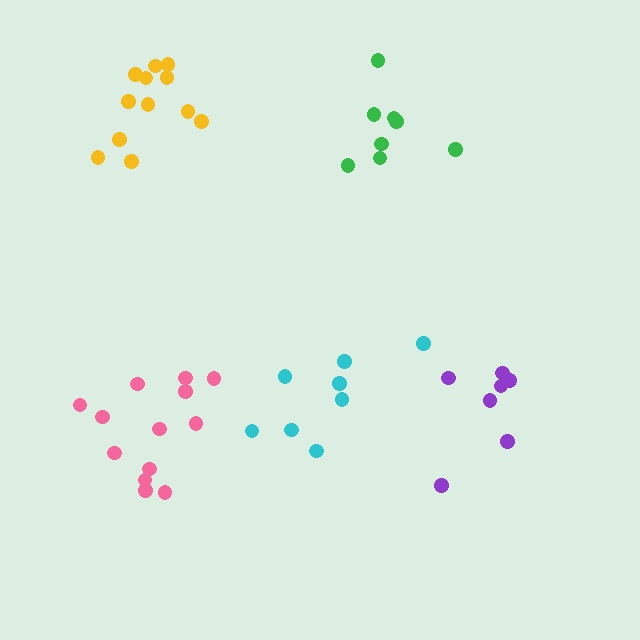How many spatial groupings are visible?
There are 5 spatial groupings.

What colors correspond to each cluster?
The clusters are colored: yellow, purple, cyan, green, pink.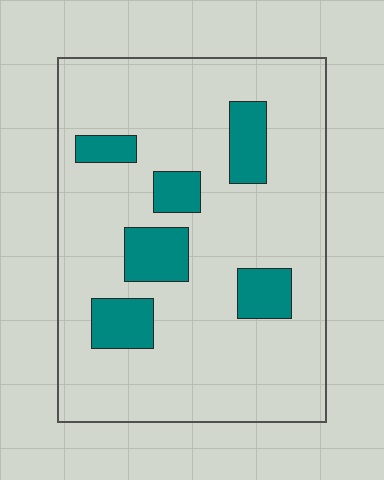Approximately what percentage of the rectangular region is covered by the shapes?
Approximately 15%.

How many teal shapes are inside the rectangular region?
6.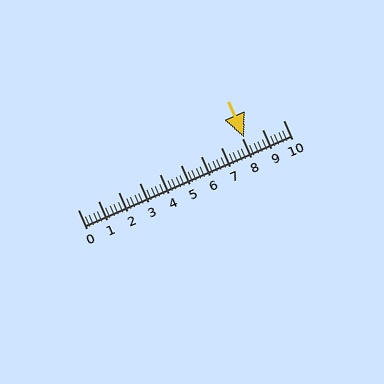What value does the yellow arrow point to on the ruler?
The yellow arrow points to approximately 8.1.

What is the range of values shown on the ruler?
The ruler shows values from 0 to 10.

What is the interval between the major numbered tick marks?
The major tick marks are spaced 1 units apart.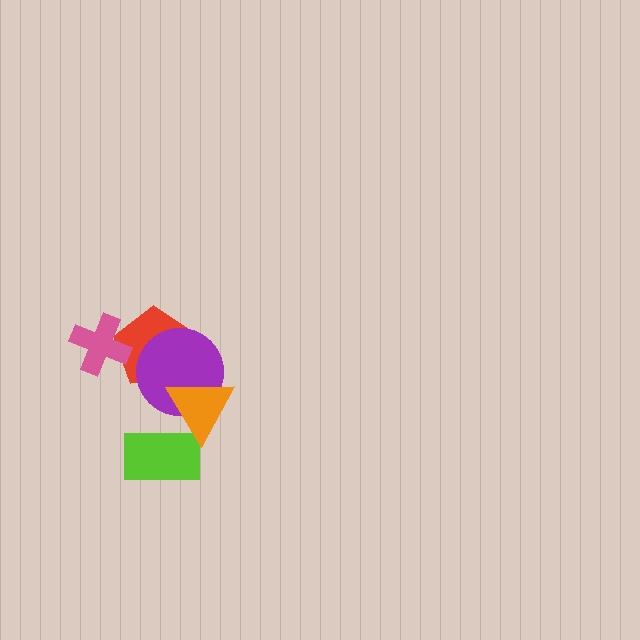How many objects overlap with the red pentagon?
2 objects overlap with the red pentagon.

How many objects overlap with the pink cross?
1 object overlaps with the pink cross.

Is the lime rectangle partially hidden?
Yes, it is partially covered by another shape.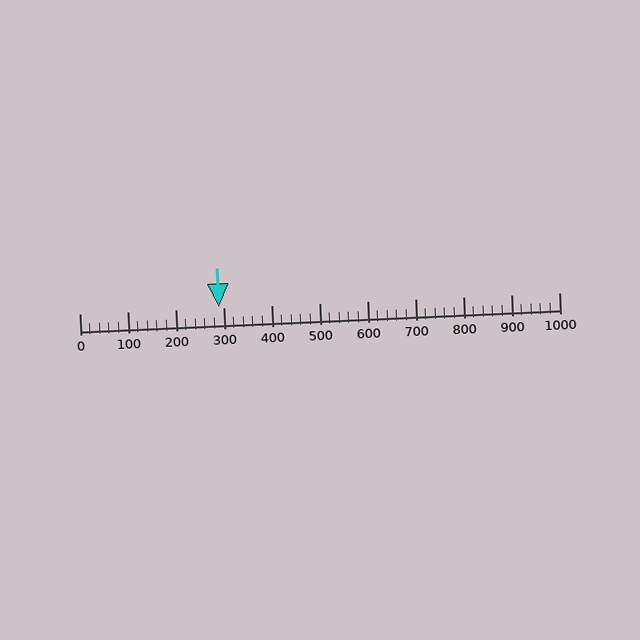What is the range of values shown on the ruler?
The ruler shows values from 0 to 1000.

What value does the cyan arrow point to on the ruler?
The cyan arrow points to approximately 290.